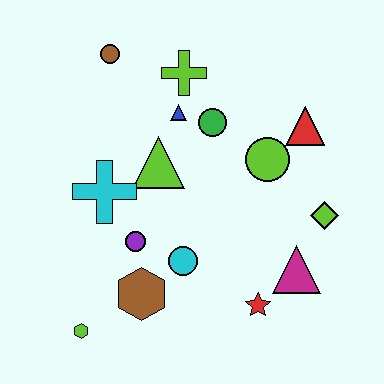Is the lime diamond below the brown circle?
Yes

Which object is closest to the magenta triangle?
The red star is closest to the magenta triangle.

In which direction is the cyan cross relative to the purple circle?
The cyan cross is above the purple circle.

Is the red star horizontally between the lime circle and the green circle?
Yes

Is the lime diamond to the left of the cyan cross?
No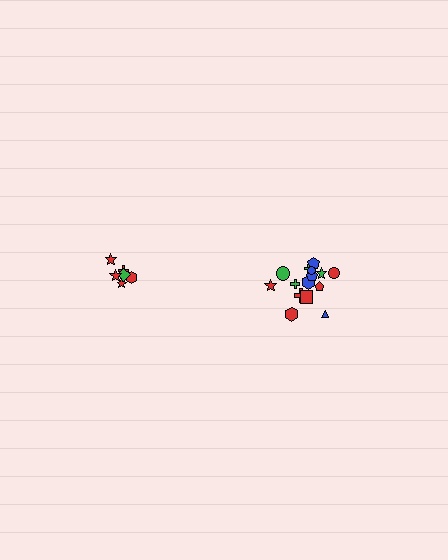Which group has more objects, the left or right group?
The right group.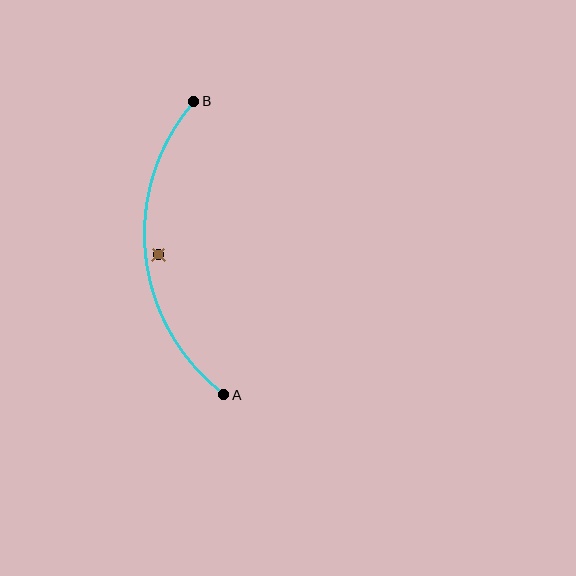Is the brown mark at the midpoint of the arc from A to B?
No — the brown mark does not lie on the arc at all. It sits slightly inside the curve.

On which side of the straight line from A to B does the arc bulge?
The arc bulges to the left of the straight line connecting A and B.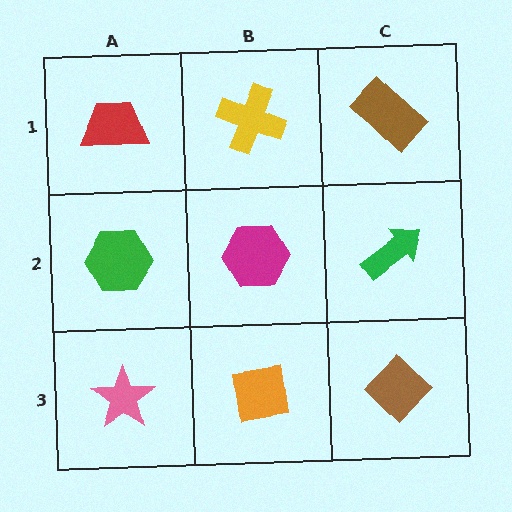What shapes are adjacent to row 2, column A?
A red trapezoid (row 1, column A), a pink star (row 3, column A), a magenta hexagon (row 2, column B).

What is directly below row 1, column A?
A green hexagon.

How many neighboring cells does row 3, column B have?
3.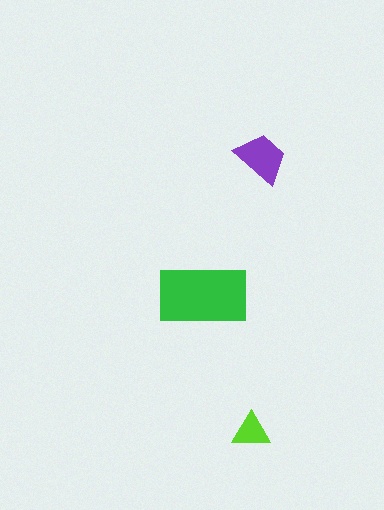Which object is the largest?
The green rectangle.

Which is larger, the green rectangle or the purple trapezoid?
The green rectangle.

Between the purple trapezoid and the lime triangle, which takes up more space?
The purple trapezoid.